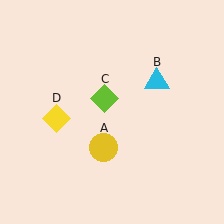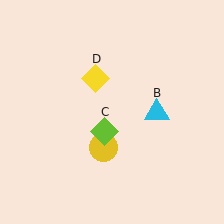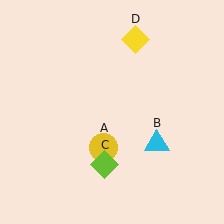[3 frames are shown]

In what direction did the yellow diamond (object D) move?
The yellow diamond (object D) moved up and to the right.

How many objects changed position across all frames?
3 objects changed position: cyan triangle (object B), lime diamond (object C), yellow diamond (object D).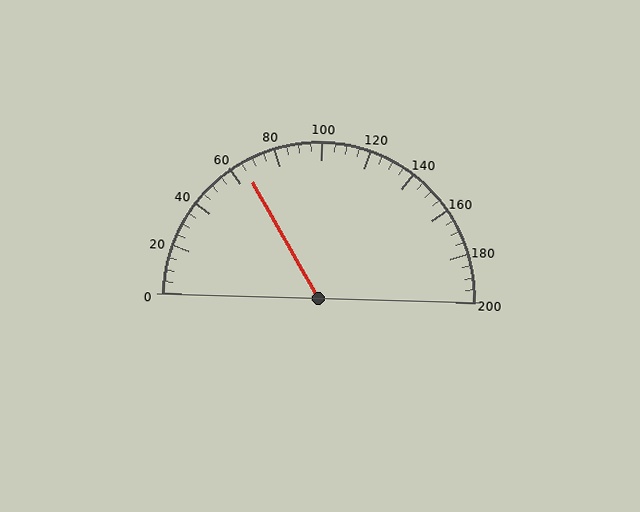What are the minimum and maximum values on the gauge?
The gauge ranges from 0 to 200.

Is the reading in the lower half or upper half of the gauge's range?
The reading is in the lower half of the range (0 to 200).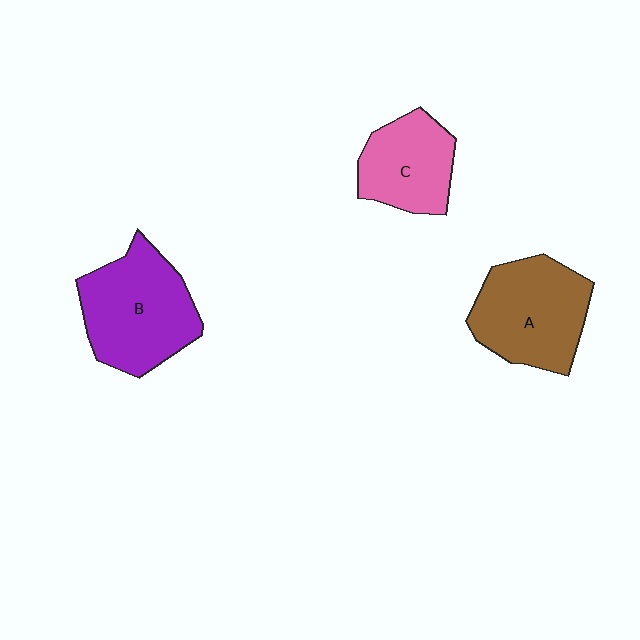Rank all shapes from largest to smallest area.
From largest to smallest: B (purple), A (brown), C (pink).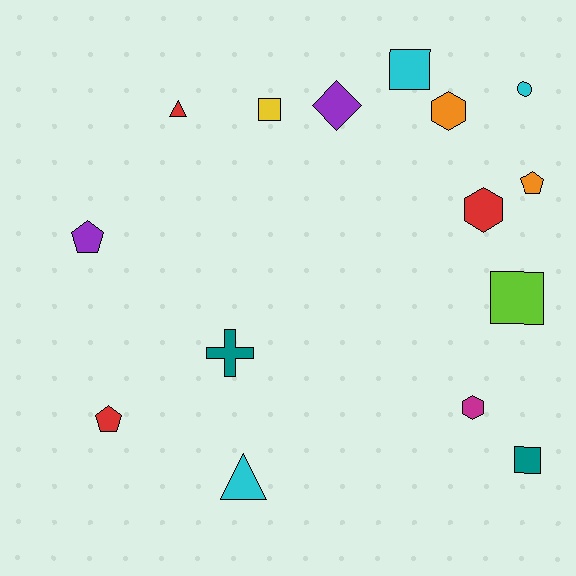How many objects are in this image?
There are 15 objects.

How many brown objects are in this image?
There are no brown objects.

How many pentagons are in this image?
There are 3 pentagons.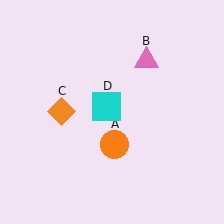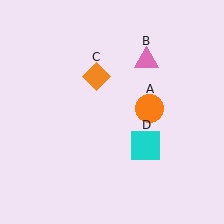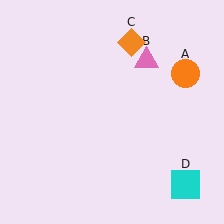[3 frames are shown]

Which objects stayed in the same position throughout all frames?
Pink triangle (object B) remained stationary.